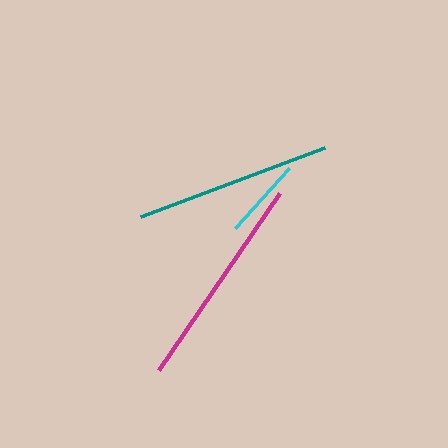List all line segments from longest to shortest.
From longest to shortest: magenta, teal, cyan.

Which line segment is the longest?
The magenta line is the longest at approximately 214 pixels.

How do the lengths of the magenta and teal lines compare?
The magenta and teal lines are approximately the same length.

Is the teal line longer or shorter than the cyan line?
The teal line is longer than the cyan line.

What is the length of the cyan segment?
The cyan segment is approximately 81 pixels long.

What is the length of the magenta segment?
The magenta segment is approximately 214 pixels long.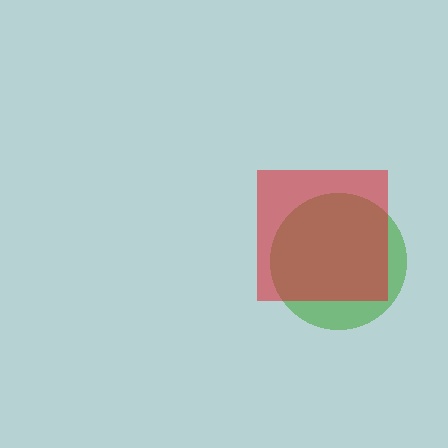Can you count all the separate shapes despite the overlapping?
Yes, there are 2 separate shapes.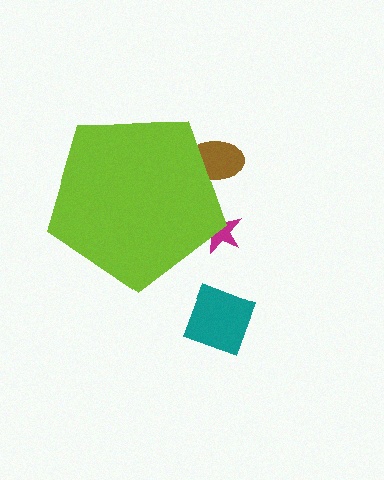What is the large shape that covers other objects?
A lime pentagon.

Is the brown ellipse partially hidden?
Yes, the brown ellipse is partially hidden behind the lime pentagon.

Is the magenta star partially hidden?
Yes, the magenta star is partially hidden behind the lime pentagon.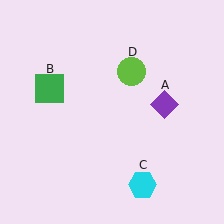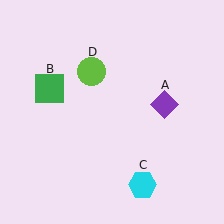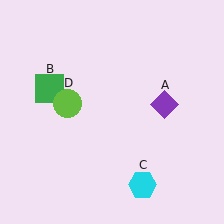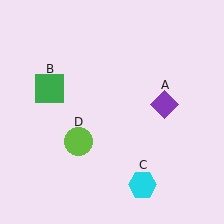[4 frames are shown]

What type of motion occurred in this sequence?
The lime circle (object D) rotated counterclockwise around the center of the scene.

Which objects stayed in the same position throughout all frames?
Purple diamond (object A) and green square (object B) and cyan hexagon (object C) remained stationary.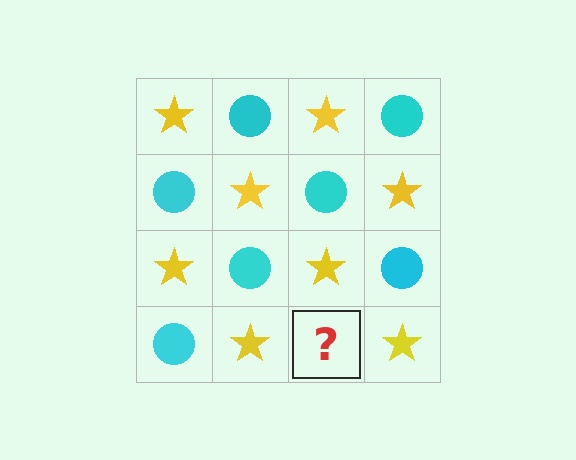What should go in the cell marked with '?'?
The missing cell should contain a cyan circle.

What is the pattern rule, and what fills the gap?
The rule is that it alternates yellow star and cyan circle in a checkerboard pattern. The gap should be filled with a cyan circle.